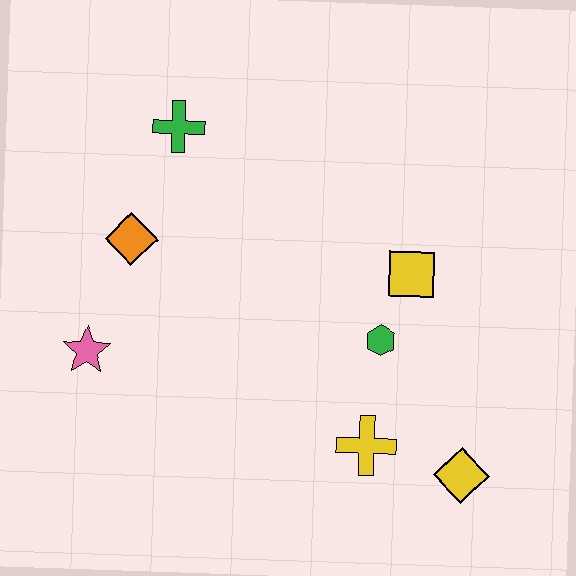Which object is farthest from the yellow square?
The pink star is farthest from the yellow square.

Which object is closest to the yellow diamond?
The yellow cross is closest to the yellow diamond.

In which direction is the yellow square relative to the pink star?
The yellow square is to the right of the pink star.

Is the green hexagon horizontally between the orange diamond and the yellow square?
Yes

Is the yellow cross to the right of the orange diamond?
Yes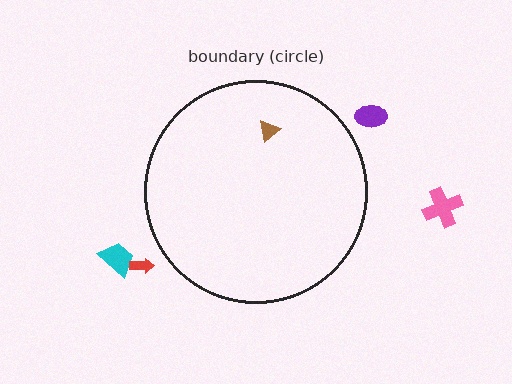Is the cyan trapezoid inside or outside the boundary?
Outside.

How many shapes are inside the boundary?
1 inside, 4 outside.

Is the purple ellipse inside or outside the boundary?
Outside.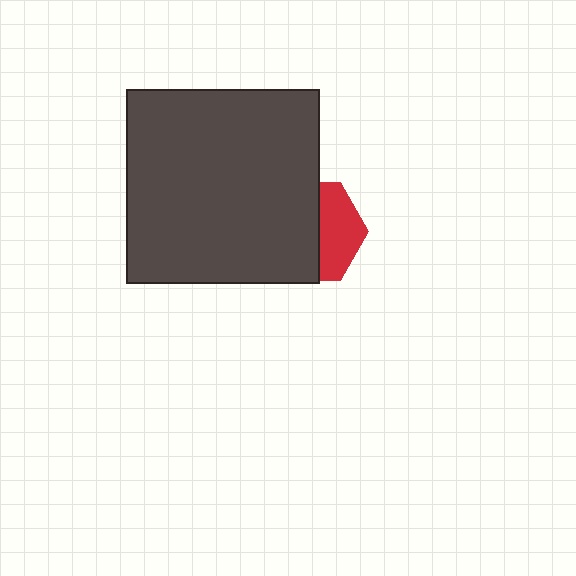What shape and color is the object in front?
The object in front is a dark gray rectangle.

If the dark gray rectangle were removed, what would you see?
You would see the complete red hexagon.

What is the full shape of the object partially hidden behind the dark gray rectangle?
The partially hidden object is a red hexagon.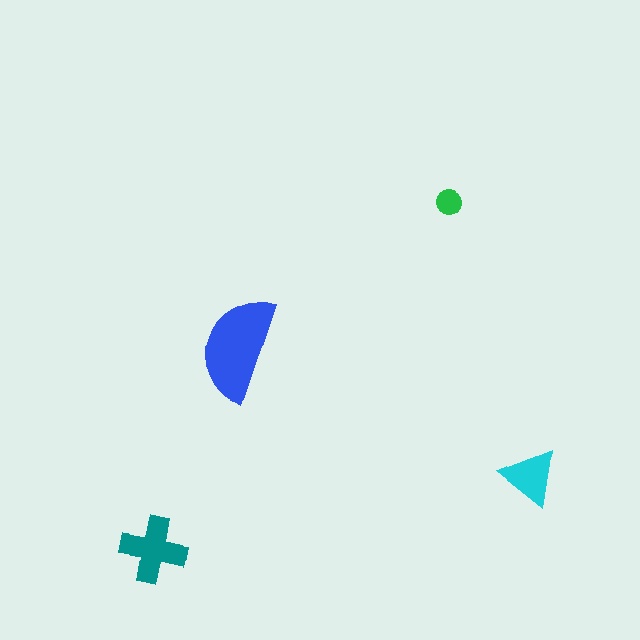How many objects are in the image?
There are 4 objects in the image.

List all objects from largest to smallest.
The blue semicircle, the teal cross, the cyan triangle, the green circle.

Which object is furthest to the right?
The cyan triangle is rightmost.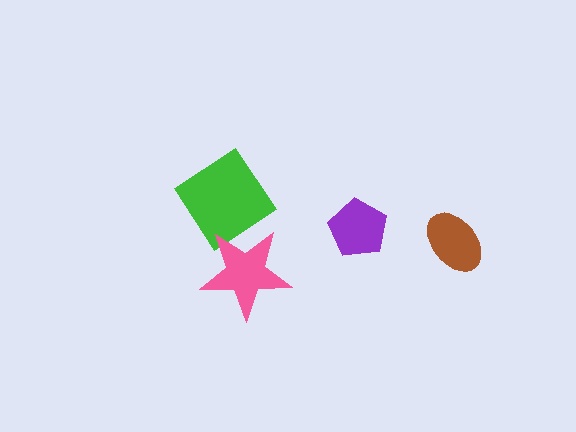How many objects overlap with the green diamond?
1 object overlaps with the green diamond.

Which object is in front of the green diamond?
The pink star is in front of the green diamond.